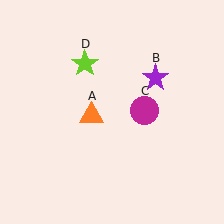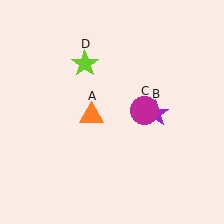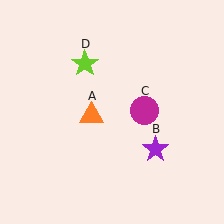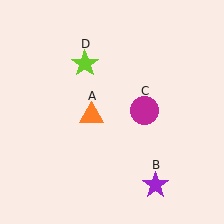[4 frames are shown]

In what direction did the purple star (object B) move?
The purple star (object B) moved down.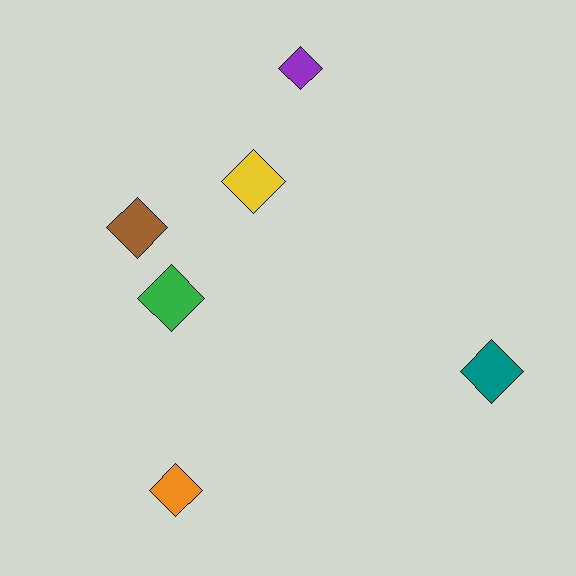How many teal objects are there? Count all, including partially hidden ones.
There is 1 teal object.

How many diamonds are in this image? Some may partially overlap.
There are 6 diamonds.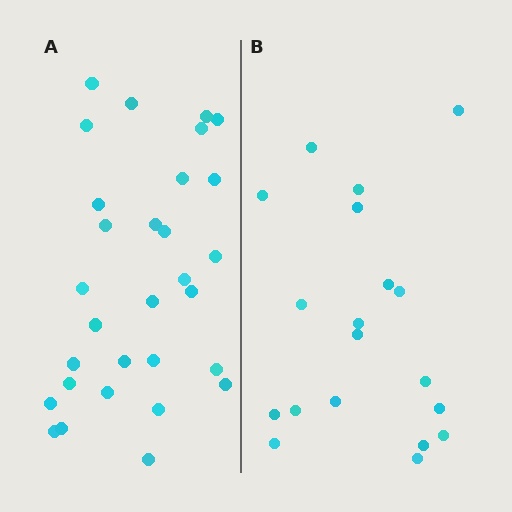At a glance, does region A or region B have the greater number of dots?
Region A (the left region) has more dots.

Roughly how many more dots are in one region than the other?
Region A has roughly 12 or so more dots than region B.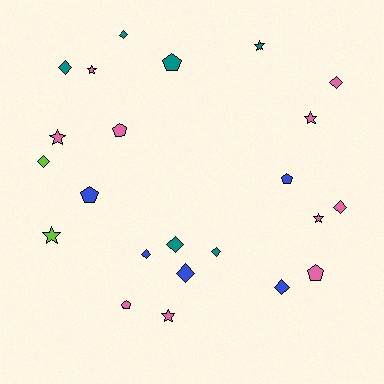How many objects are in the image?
There are 23 objects.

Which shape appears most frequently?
Diamond, with 10 objects.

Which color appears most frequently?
Pink, with 10 objects.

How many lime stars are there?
There is 1 lime star.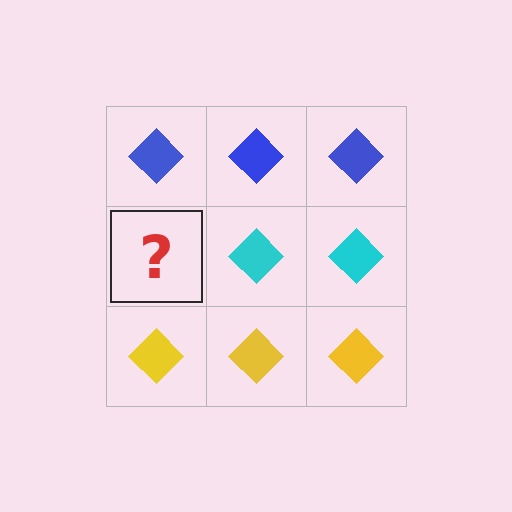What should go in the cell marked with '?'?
The missing cell should contain a cyan diamond.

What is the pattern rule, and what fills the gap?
The rule is that each row has a consistent color. The gap should be filled with a cyan diamond.